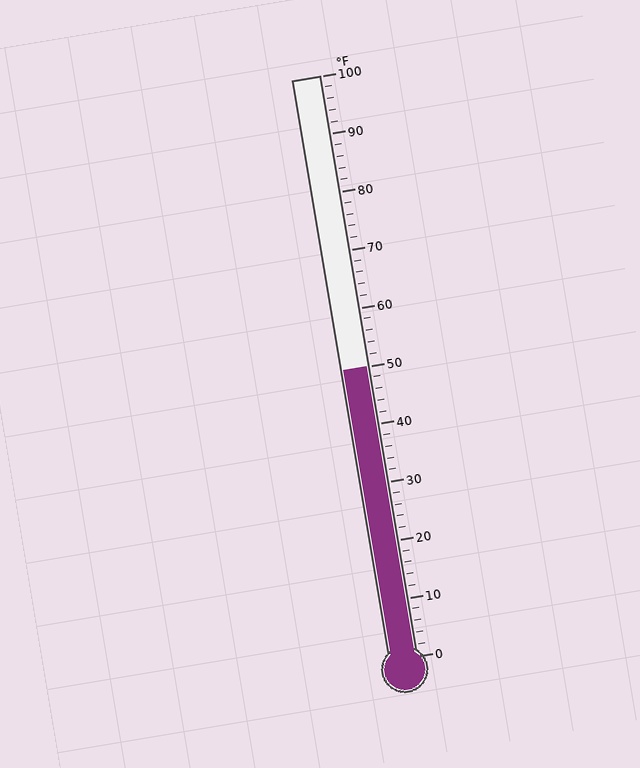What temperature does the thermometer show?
The thermometer shows approximately 50°F.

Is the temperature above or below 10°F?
The temperature is above 10°F.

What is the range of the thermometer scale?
The thermometer scale ranges from 0°F to 100°F.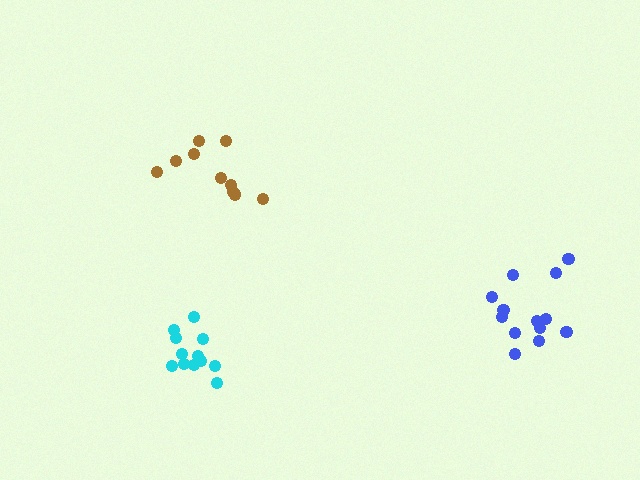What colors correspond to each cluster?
The clusters are colored: brown, blue, cyan.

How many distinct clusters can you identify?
There are 3 distinct clusters.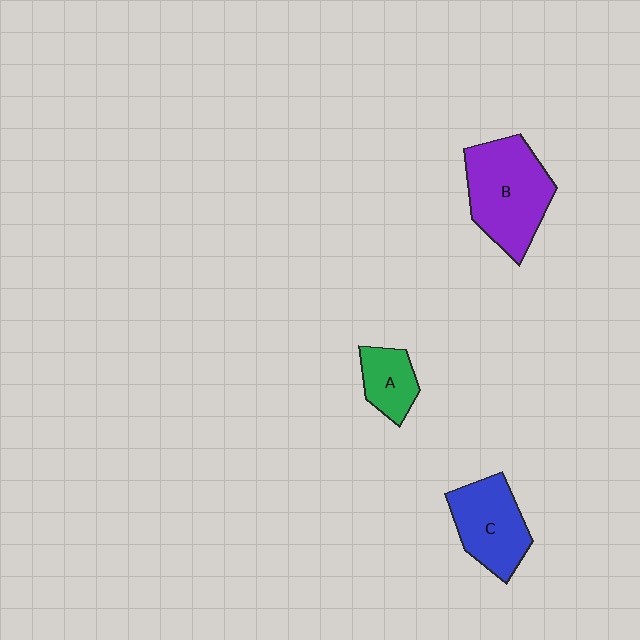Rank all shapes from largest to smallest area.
From largest to smallest: B (purple), C (blue), A (green).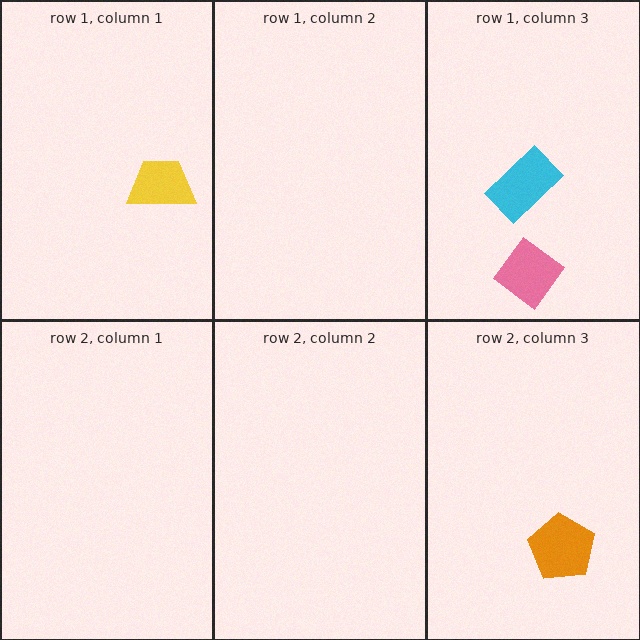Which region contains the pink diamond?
The row 1, column 3 region.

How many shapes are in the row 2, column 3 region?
1.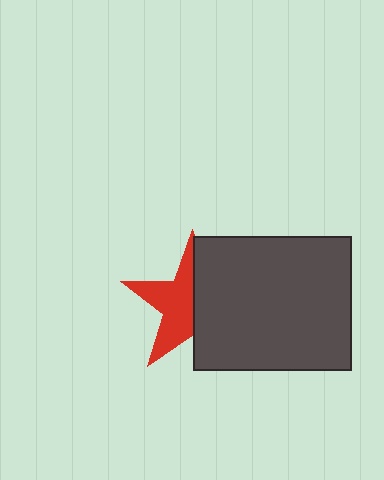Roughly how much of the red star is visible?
About half of it is visible (roughly 52%).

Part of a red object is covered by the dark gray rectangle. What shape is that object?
It is a star.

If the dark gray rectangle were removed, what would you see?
You would see the complete red star.